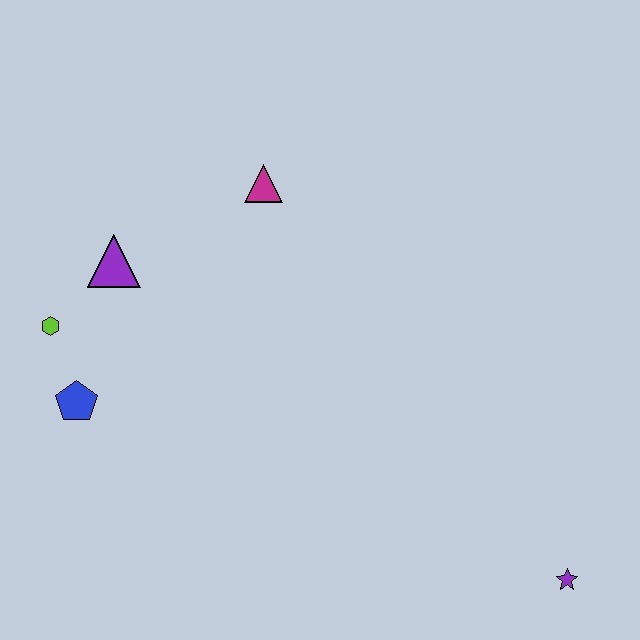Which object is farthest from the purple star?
The lime hexagon is farthest from the purple star.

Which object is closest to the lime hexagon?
The blue pentagon is closest to the lime hexagon.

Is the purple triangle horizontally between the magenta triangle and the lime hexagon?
Yes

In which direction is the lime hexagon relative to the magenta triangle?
The lime hexagon is to the left of the magenta triangle.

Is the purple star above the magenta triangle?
No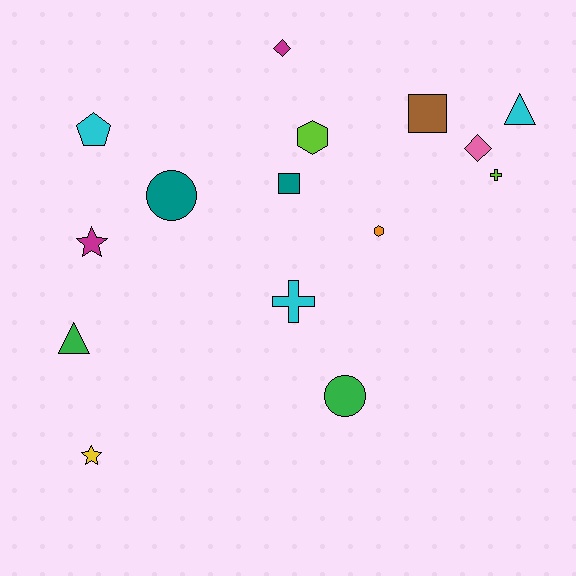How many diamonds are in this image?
There are 2 diamonds.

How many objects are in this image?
There are 15 objects.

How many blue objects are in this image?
There are no blue objects.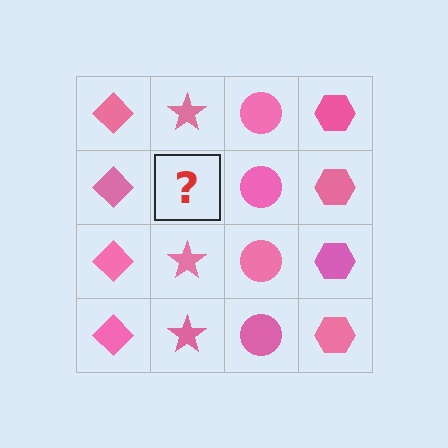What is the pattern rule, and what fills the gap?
The rule is that each column has a consistent shape. The gap should be filled with a pink star.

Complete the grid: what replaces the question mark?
The question mark should be replaced with a pink star.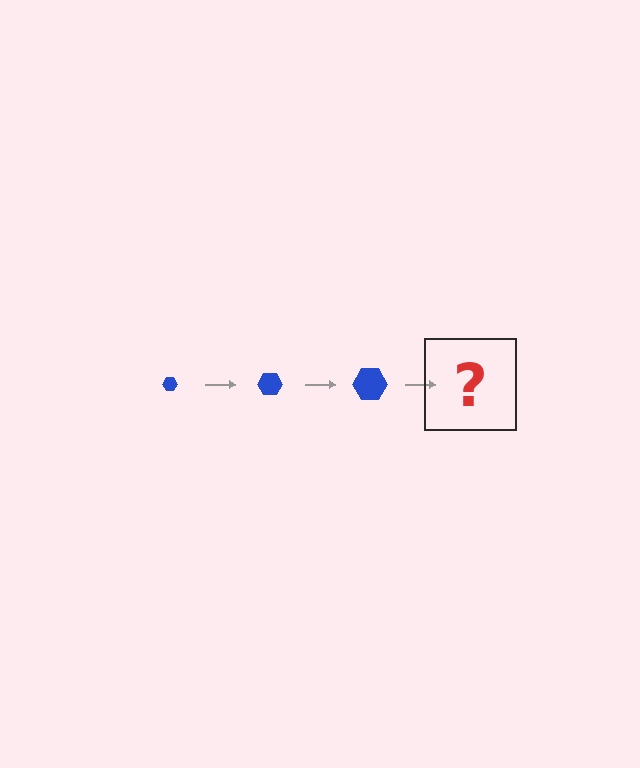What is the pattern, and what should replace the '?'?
The pattern is that the hexagon gets progressively larger each step. The '?' should be a blue hexagon, larger than the previous one.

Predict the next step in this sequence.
The next step is a blue hexagon, larger than the previous one.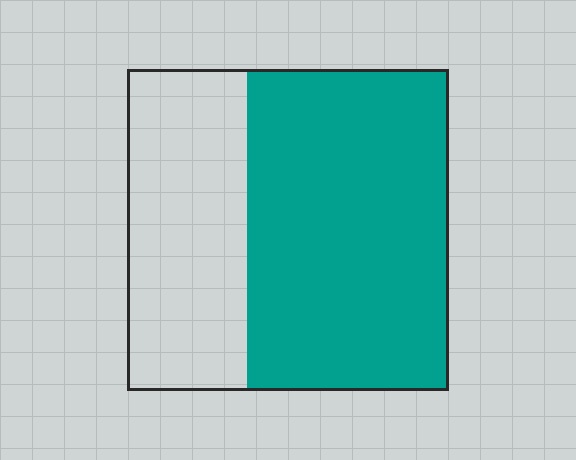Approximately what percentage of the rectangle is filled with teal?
Approximately 65%.